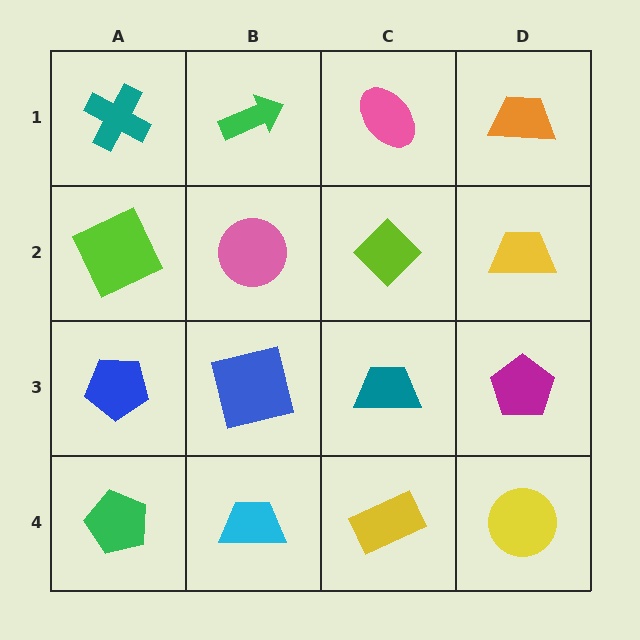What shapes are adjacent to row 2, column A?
A teal cross (row 1, column A), a blue pentagon (row 3, column A), a pink circle (row 2, column B).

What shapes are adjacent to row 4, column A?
A blue pentagon (row 3, column A), a cyan trapezoid (row 4, column B).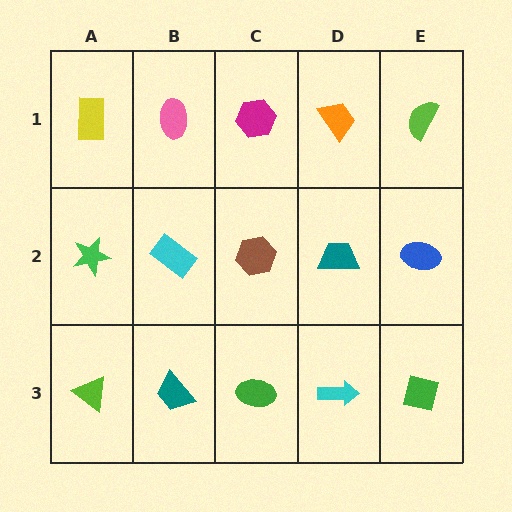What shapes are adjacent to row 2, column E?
A lime semicircle (row 1, column E), a green square (row 3, column E), a teal trapezoid (row 2, column D).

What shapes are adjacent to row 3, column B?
A cyan rectangle (row 2, column B), a lime triangle (row 3, column A), a green ellipse (row 3, column C).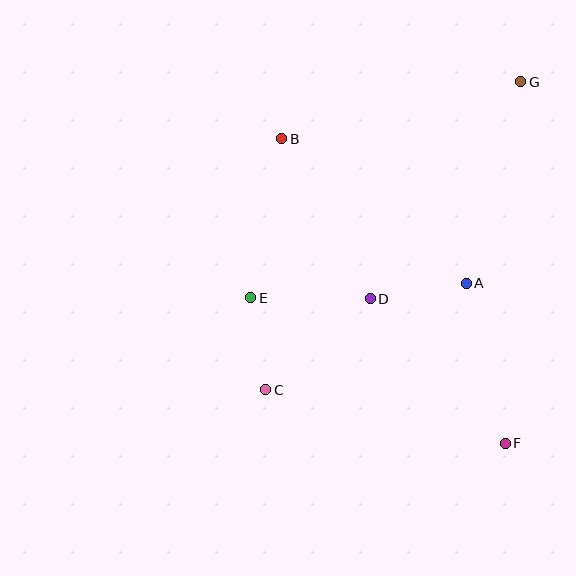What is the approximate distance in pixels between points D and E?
The distance between D and E is approximately 120 pixels.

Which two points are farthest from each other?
Points C and G are farthest from each other.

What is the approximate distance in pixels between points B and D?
The distance between B and D is approximately 183 pixels.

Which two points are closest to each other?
Points C and E are closest to each other.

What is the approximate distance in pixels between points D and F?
The distance between D and F is approximately 198 pixels.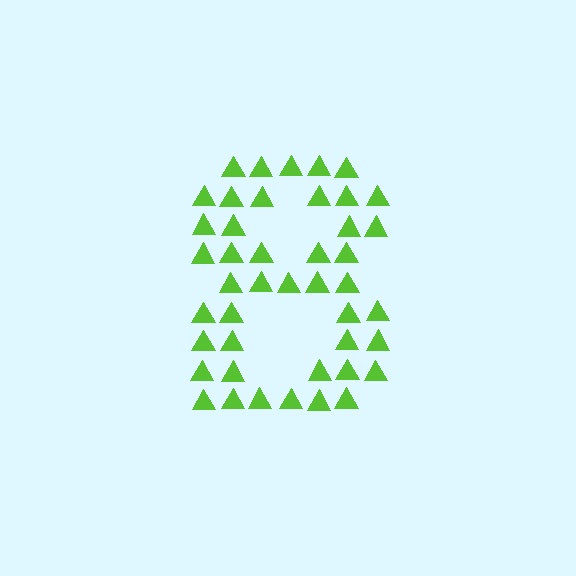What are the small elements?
The small elements are triangles.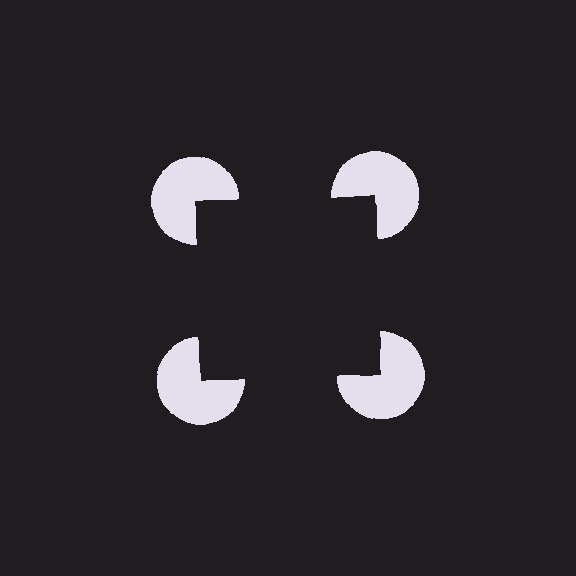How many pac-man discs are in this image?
There are 4 — one at each vertex of the illusory square.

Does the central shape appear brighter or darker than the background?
It typically appears slightly darker than the background, even though no actual brightness change is drawn.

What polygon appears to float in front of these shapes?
An illusory square — its edges are inferred from the aligned wedge cuts in the pac-man discs, not physically drawn.